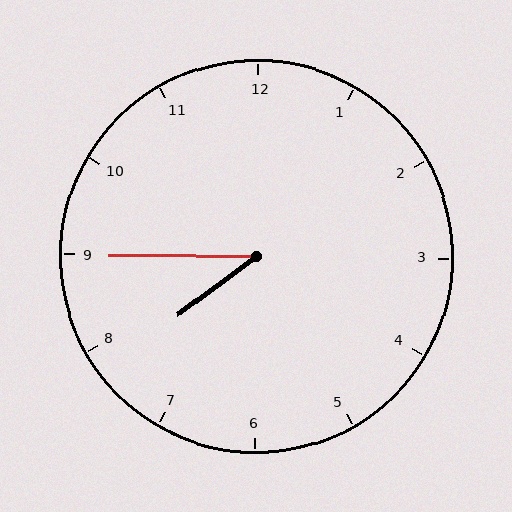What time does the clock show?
7:45.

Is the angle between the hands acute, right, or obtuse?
It is acute.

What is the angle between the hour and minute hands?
Approximately 38 degrees.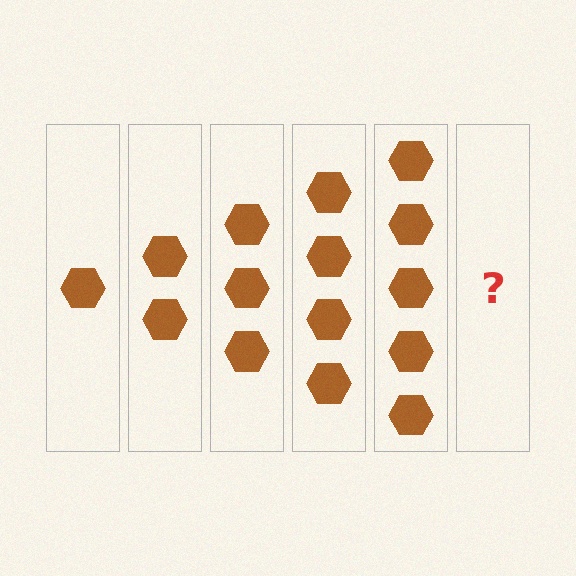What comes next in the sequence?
The next element should be 6 hexagons.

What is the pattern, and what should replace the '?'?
The pattern is that each step adds one more hexagon. The '?' should be 6 hexagons.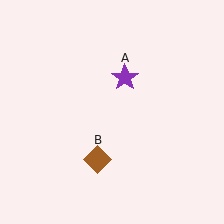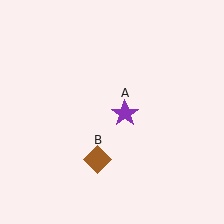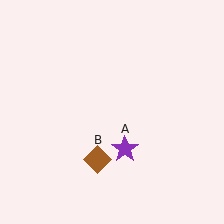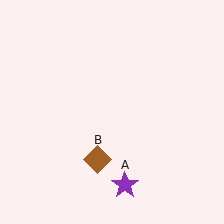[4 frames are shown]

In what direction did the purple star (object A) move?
The purple star (object A) moved down.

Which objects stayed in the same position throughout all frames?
Brown diamond (object B) remained stationary.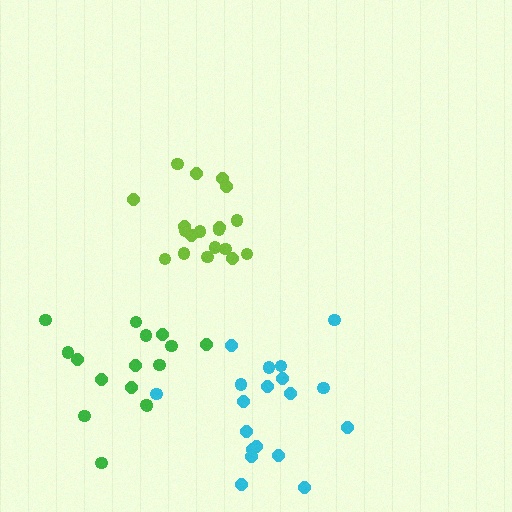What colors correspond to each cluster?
The clusters are colored: cyan, lime, green.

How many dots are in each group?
Group 1: 19 dots, Group 2: 19 dots, Group 3: 16 dots (54 total).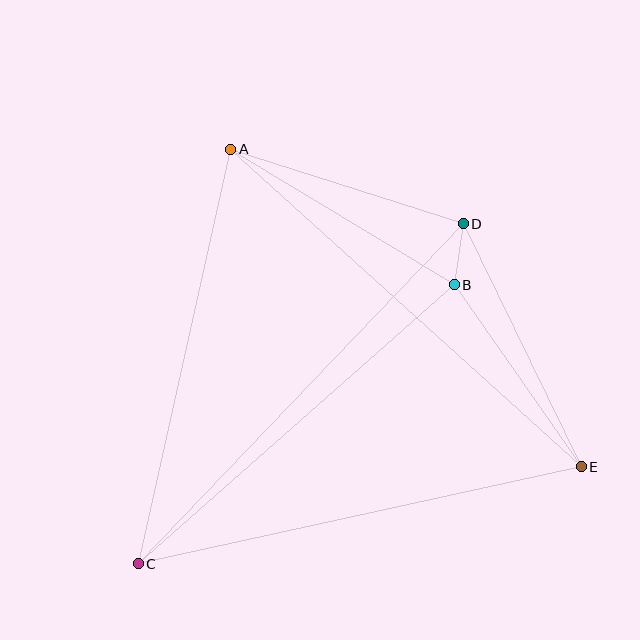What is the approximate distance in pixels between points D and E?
The distance between D and E is approximately 270 pixels.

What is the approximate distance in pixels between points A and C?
The distance between A and C is approximately 425 pixels.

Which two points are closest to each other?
Points B and D are closest to each other.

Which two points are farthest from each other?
Points A and E are farthest from each other.